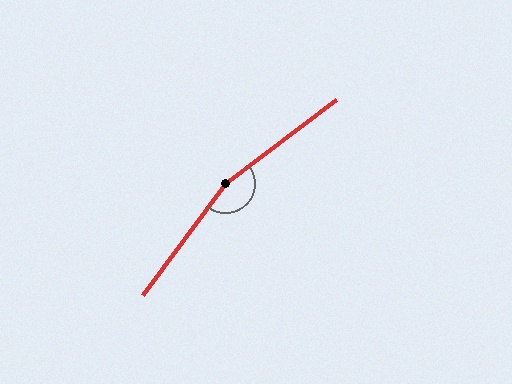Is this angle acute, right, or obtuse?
It is obtuse.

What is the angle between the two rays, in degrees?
Approximately 164 degrees.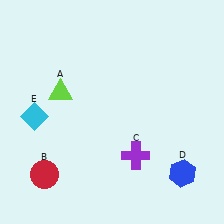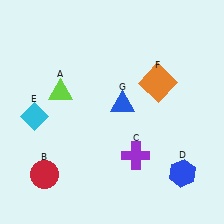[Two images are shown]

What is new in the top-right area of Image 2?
A blue triangle (G) was added in the top-right area of Image 2.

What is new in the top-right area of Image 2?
An orange square (F) was added in the top-right area of Image 2.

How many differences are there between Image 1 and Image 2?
There are 2 differences between the two images.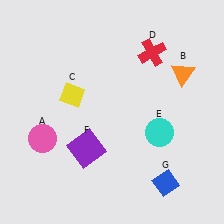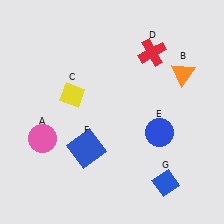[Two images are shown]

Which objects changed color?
E changed from cyan to blue. F changed from purple to blue.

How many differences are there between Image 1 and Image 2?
There are 2 differences between the two images.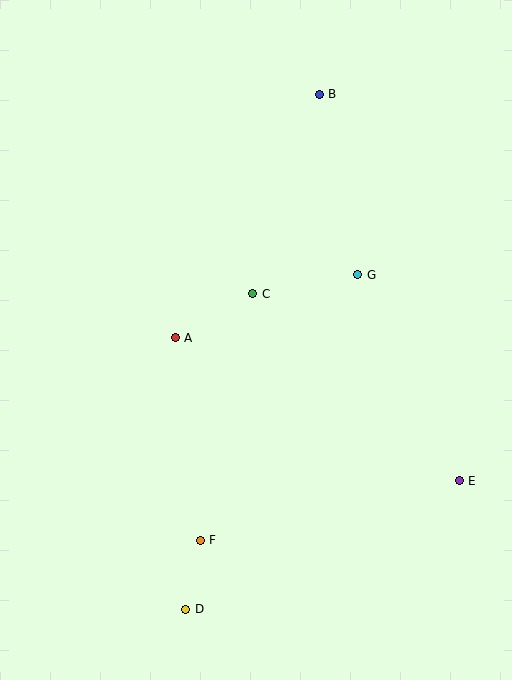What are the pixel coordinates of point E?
Point E is at (459, 481).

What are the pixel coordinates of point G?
Point G is at (358, 275).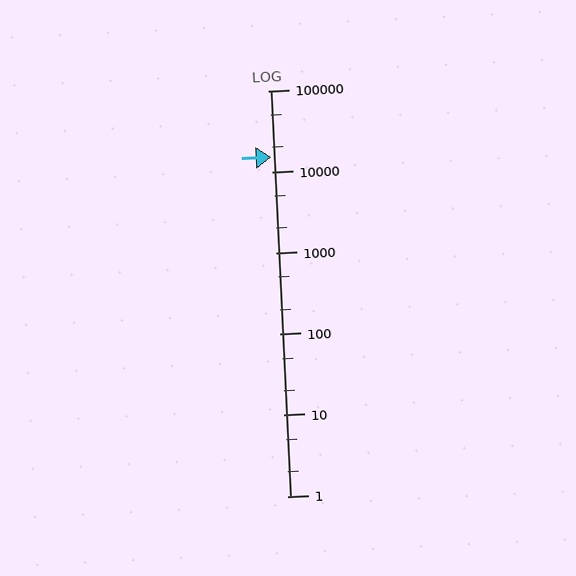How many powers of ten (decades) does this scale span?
The scale spans 5 decades, from 1 to 100000.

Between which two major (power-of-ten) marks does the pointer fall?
The pointer is between 10000 and 100000.